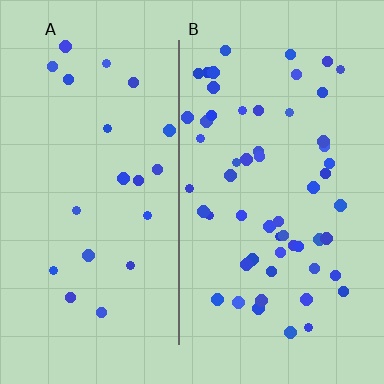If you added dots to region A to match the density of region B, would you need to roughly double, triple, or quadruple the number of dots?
Approximately triple.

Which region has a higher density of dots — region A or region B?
B (the right).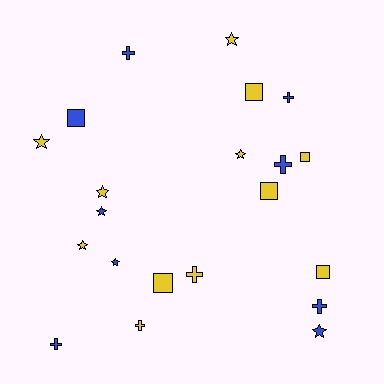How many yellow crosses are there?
There are 2 yellow crosses.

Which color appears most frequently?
Yellow, with 12 objects.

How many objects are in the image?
There are 21 objects.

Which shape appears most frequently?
Star, with 8 objects.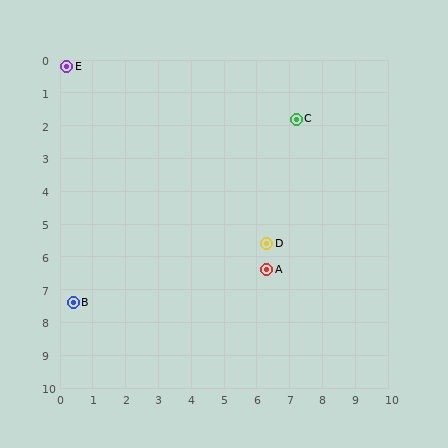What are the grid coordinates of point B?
Point B is at approximately (0.4, 7.4).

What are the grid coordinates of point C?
Point C is at approximately (7.2, 1.8).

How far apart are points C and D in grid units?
Points C and D are about 3.9 grid units apart.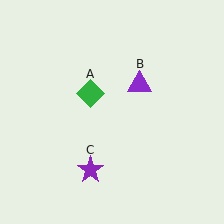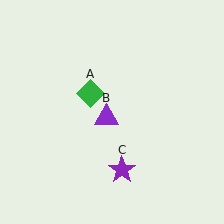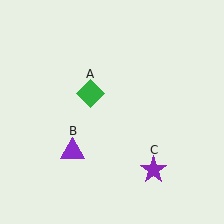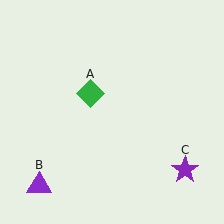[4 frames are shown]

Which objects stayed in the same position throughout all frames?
Green diamond (object A) remained stationary.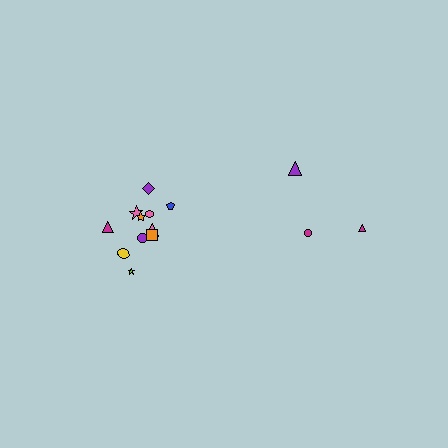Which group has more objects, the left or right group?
The left group.